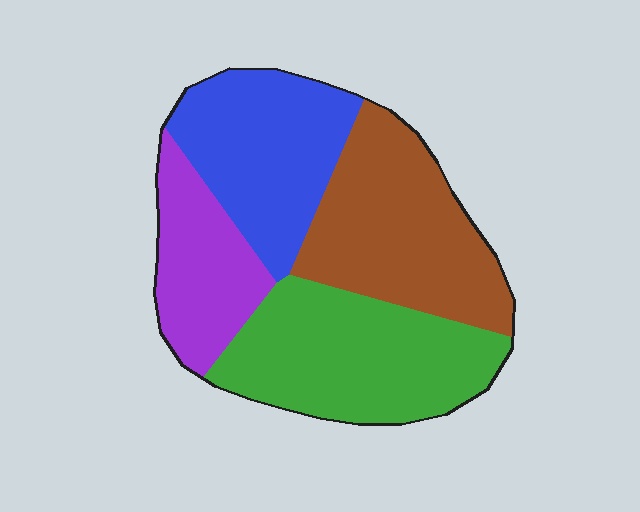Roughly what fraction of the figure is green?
Green takes up between a quarter and a half of the figure.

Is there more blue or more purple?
Blue.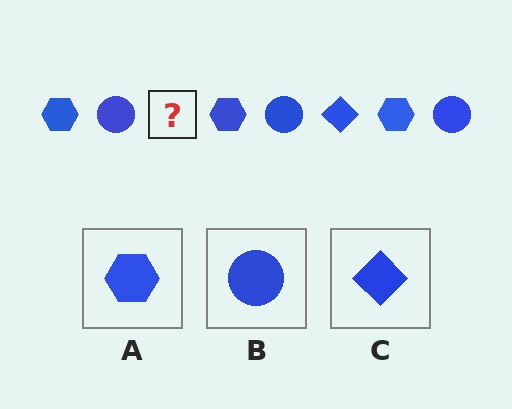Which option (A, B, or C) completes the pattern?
C.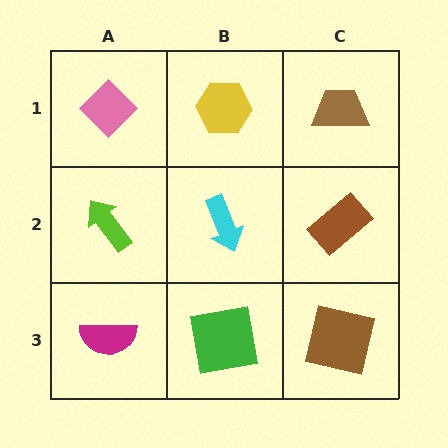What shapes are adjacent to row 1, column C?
A brown rectangle (row 2, column C), a yellow hexagon (row 1, column B).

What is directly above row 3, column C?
A brown rectangle.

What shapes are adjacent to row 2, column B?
A yellow hexagon (row 1, column B), a green square (row 3, column B), a lime arrow (row 2, column A), a brown rectangle (row 2, column C).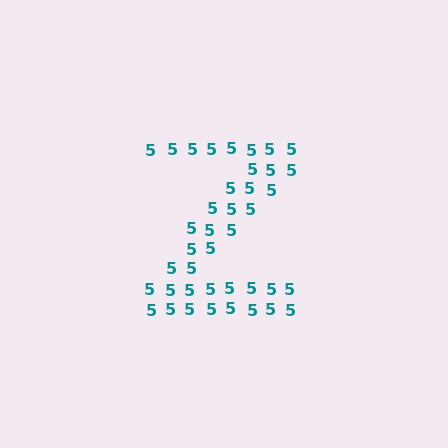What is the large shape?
The large shape is the letter Z.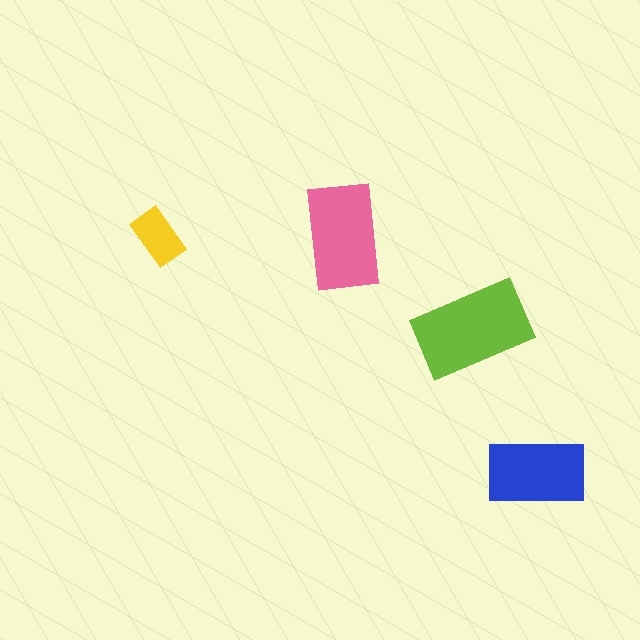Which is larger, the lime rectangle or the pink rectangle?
The lime one.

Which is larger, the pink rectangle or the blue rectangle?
The pink one.